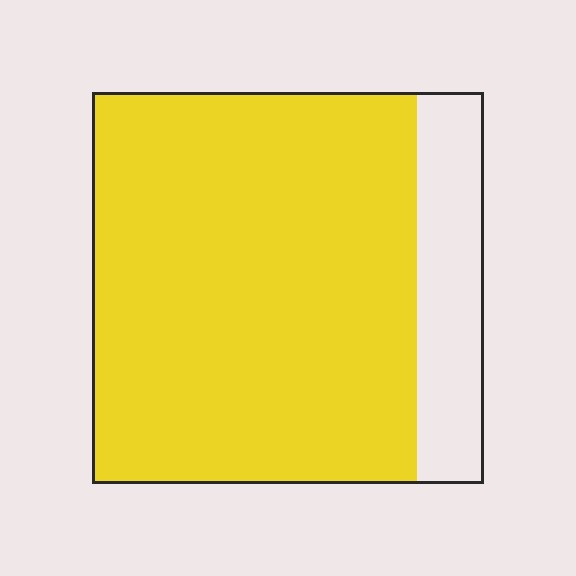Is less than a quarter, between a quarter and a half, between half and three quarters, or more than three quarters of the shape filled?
More than three quarters.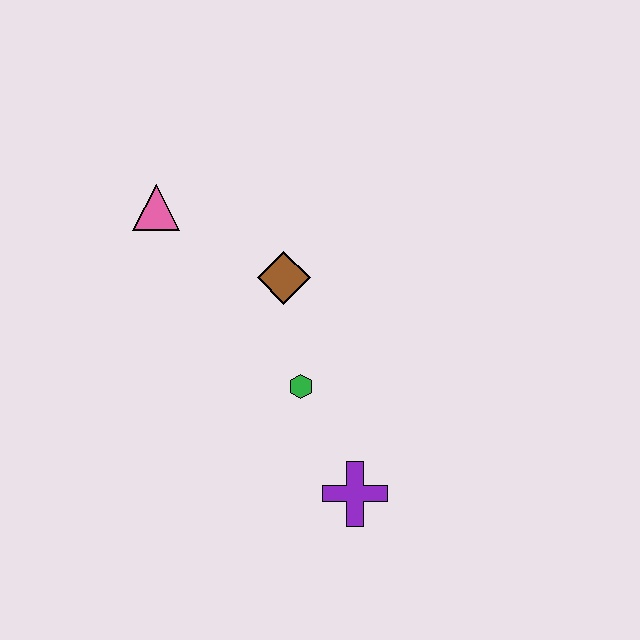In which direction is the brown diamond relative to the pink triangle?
The brown diamond is to the right of the pink triangle.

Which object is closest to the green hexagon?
The brown diamond is closest to the green hexagon.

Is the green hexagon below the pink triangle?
Yes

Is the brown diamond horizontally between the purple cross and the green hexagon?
No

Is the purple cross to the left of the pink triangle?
No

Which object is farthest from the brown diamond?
The purple cross is farthest from the brown diamond.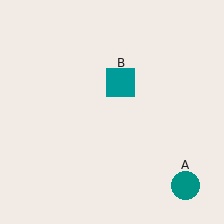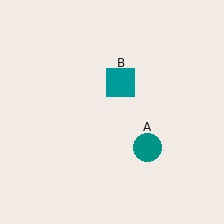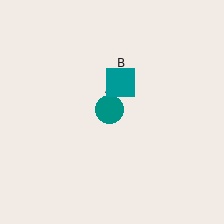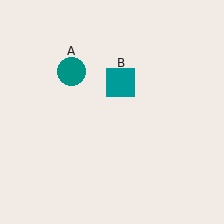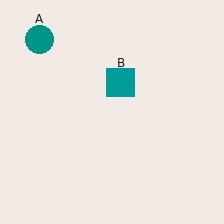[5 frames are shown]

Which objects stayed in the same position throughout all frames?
Teal square (object B) remained stationary.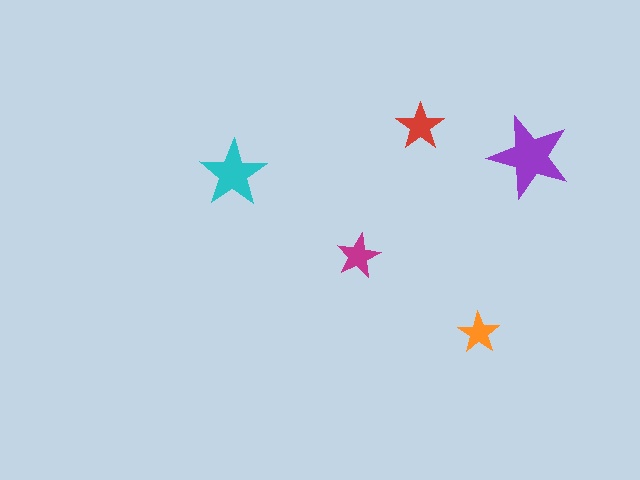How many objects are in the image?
There are 5 objects in the image.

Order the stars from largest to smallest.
the purple one, the cyan one, the red one, the magenta one, the orange one.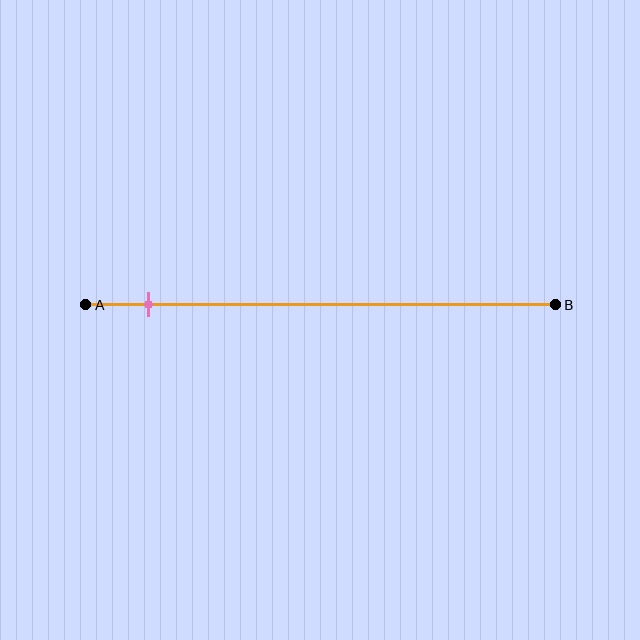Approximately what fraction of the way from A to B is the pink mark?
The pink mark is approximately 15% of the way from A to B.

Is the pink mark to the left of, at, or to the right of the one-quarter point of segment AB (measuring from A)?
The pink mark is to the left of the one-quarter point of segment AB.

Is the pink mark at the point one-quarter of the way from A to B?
No, the mark is at about 15% from A, not at the 25% one-quarter point.